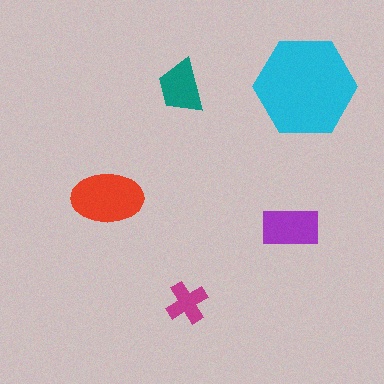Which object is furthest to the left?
The red ellipse is leftmost.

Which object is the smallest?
The magenta cross.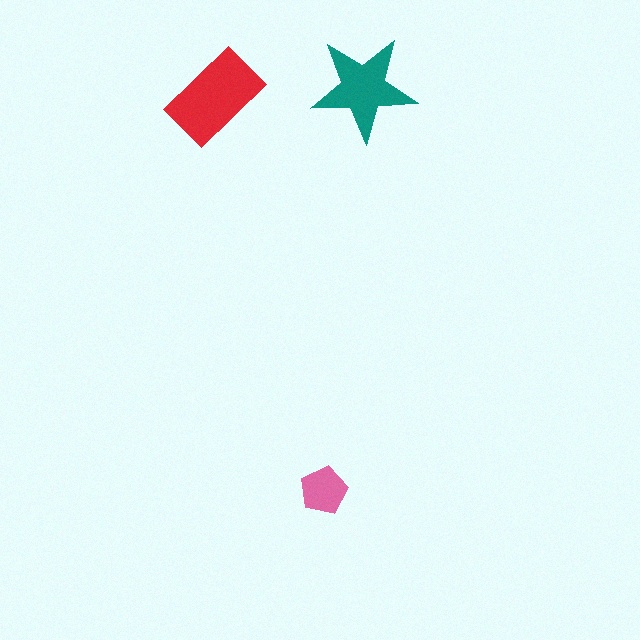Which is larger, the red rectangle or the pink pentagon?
The red rectangle.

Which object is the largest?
The red rectangle.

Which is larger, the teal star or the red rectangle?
The red rectangle.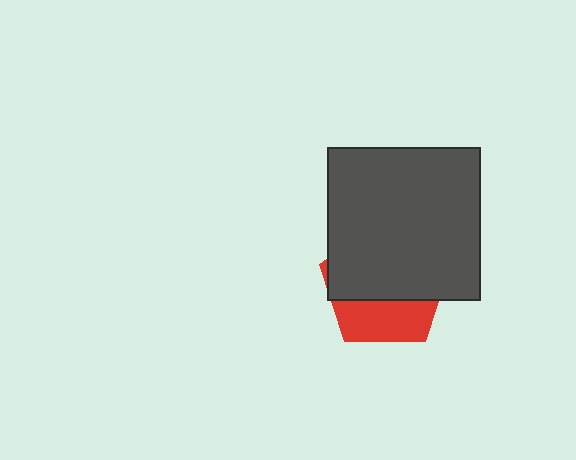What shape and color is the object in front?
The object in front is a dark gray square.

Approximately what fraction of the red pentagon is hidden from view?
Roughly 66% of the red pentagon is hidden behind the dark gray square.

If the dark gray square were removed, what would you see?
You would see the complete red pentagon.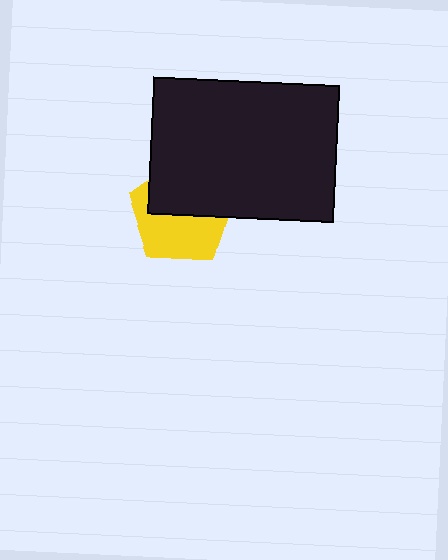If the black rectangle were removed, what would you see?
You would see the complete yellow pentagon.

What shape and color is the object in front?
The object in front is a black rectangle.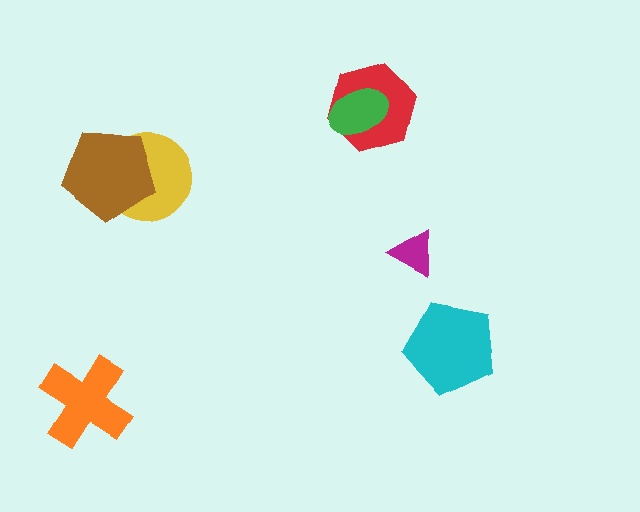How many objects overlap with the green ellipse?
1 object overlaps with the green ellipse.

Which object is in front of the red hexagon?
The green ellipse is in front of the red hexagon.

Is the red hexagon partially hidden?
Yes, it is partially covered by another shape.